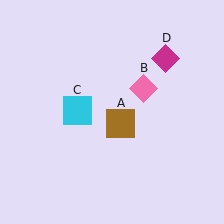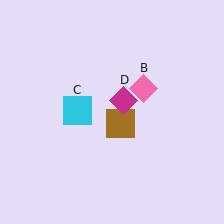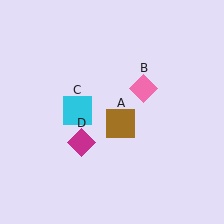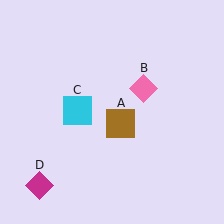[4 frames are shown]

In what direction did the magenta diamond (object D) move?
The magenta diamond (object D) moved down and to the left.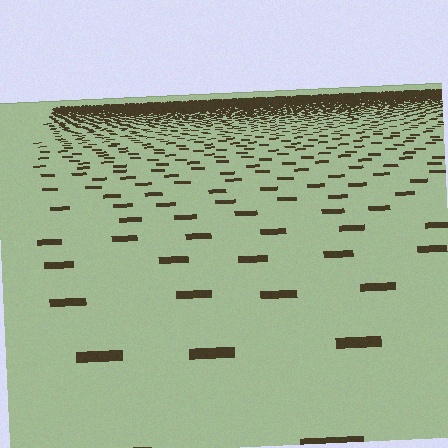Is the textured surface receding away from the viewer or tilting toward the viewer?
The surface is receding away from the viewer. Texture elements get smaller and denser toward the top.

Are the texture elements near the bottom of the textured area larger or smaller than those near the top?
Larger. Near the bottom, elements are closer to the viewer and appear at a bigger on-screen size.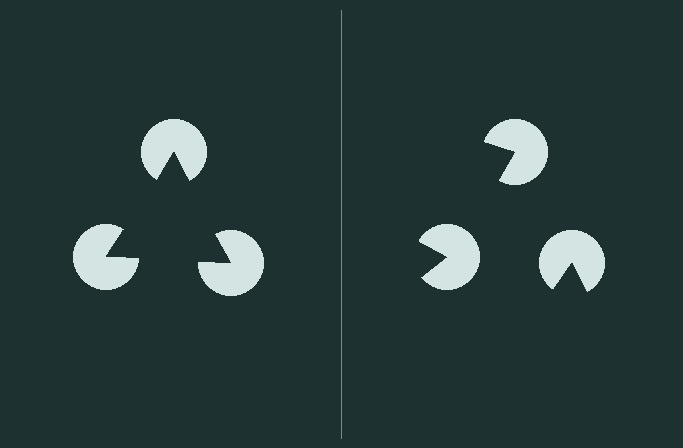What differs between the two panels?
The pac-man discs are positioned identically on both sides; only the wedge orientations differ. On the left they align to a triangle; on the right they are misaligned.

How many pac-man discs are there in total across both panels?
6 — 3 on each side.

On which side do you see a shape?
An illusory triangle appears on the left side. On the right side the wedge cuts are rotated, so no coherent shape forms.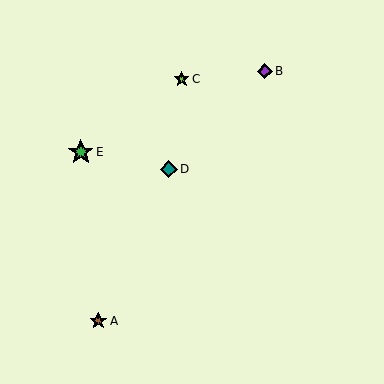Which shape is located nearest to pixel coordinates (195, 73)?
The lime star (labeled C) at (182, 79) is nearest to that location.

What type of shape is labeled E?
Shape E is a green star.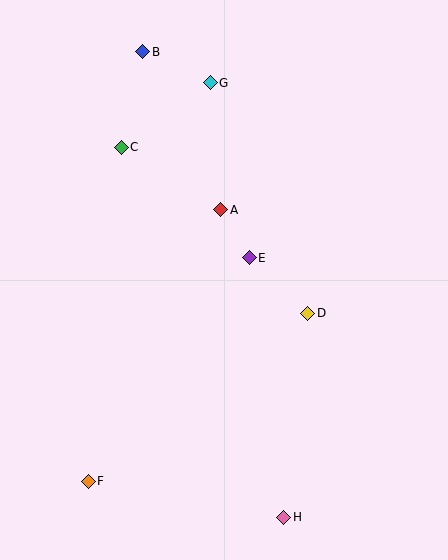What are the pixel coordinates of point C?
Point C is at (121, 147).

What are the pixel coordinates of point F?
Point F is at (88, 481).